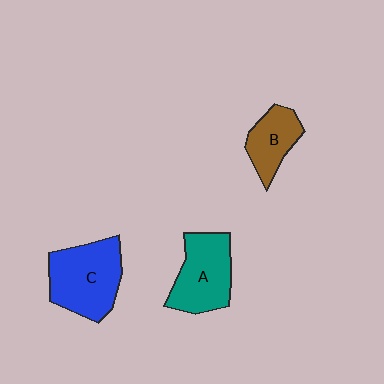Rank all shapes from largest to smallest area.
From largest to smallest: C (blue), A (teal), B (brown).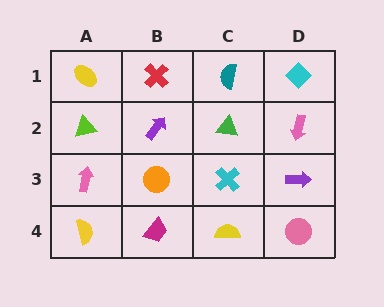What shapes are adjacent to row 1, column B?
A purple arrow (row 2, column B), a yellow ellipse (row 1, column A), a teal semicircle (row 1, column C).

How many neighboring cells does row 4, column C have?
3.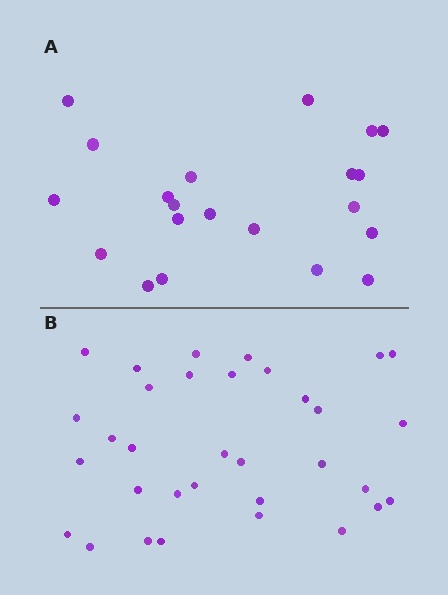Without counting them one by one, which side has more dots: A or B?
Region B (the bottom region) has more dots.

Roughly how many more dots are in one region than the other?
Region B has roughly 12 or so more dots than region A.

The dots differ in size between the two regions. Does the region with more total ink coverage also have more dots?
No. Region A has more total ink coverage because its dots are larger, but region B actually contains more individual dots. Total area can be misleading — the number of items is what matters here.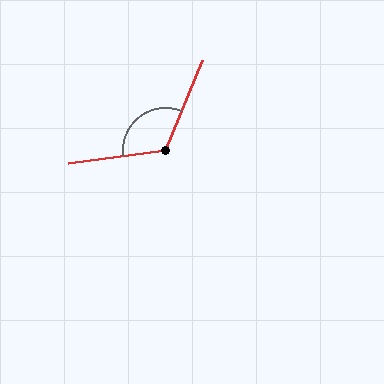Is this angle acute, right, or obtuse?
It is obtuse.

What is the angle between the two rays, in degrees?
Approximately 120 degrees.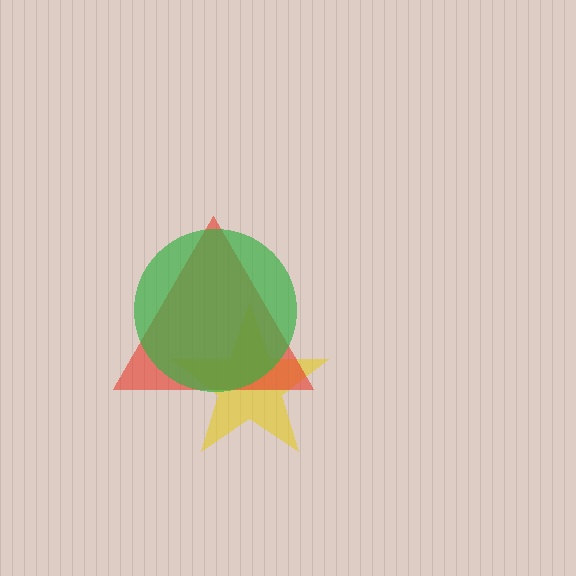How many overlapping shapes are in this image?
There are 3 overlapping shapes in the image.